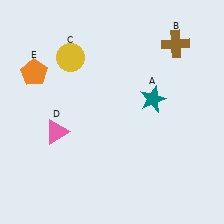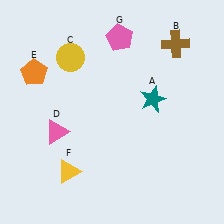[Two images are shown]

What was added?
A yellow triangle (F), a pink pentagon (G) were added in Image 2.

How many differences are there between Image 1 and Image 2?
There are 2 differences between the two images.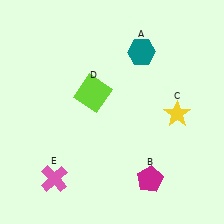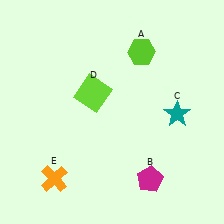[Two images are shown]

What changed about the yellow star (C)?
In Image 1, C is yellow. In Image 2, it changed to teal.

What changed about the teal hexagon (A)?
In Image 1, A is teal. In Image 2, it changed to lime.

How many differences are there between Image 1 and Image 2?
There are 3 differences between the two images.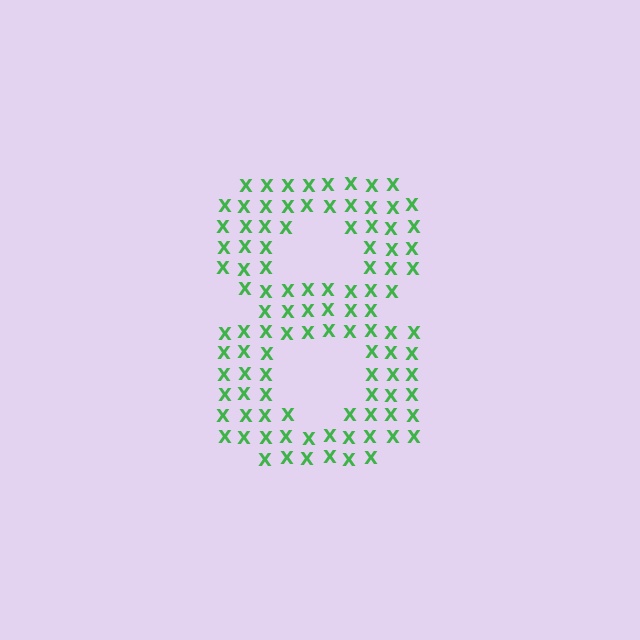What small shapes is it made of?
It is made of small letter X's.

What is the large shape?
The large shape is the digit 8.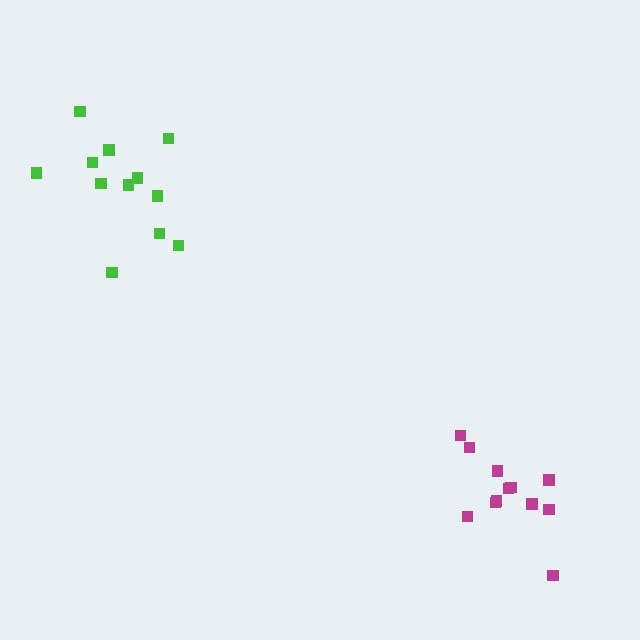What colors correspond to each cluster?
The clusters are colored: green, magenta.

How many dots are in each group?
Group 1: 12 dots, Group 2: 12 dots (24 total).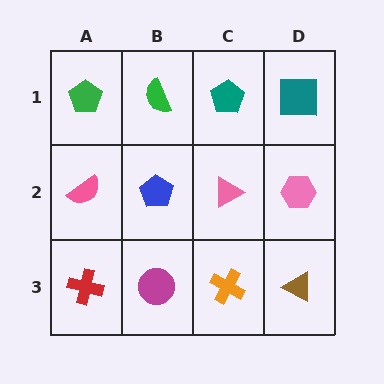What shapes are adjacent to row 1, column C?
A pink triangle (row 2, column C), a green semicircle (row 1, column B), a teal square (row 1, column D).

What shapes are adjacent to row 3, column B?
A blue pentagon (row 2, column B), a red cross (row 3, column A), an orange cross (row 3, column C).